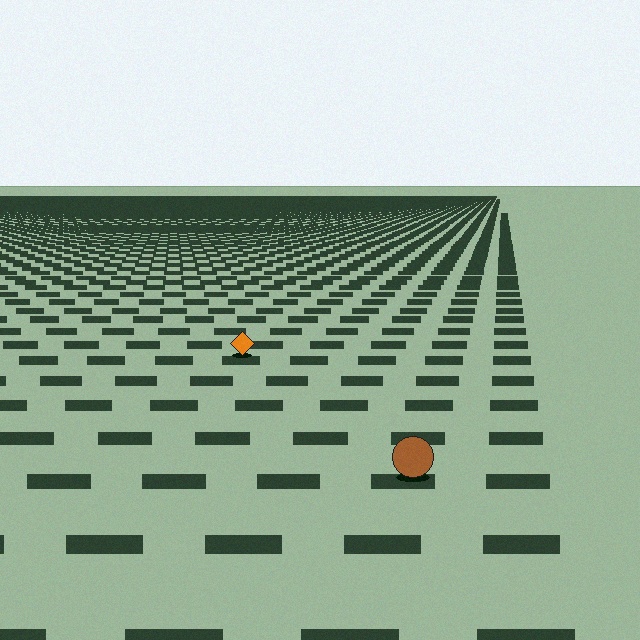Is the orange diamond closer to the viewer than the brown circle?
No. The brown circle is closer — you can tell from the texture gradient: the ground texture is coarser near it.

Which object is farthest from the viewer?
The orange diamond is farthest from the viewer. It appears smaller and the ground texture around it is denser.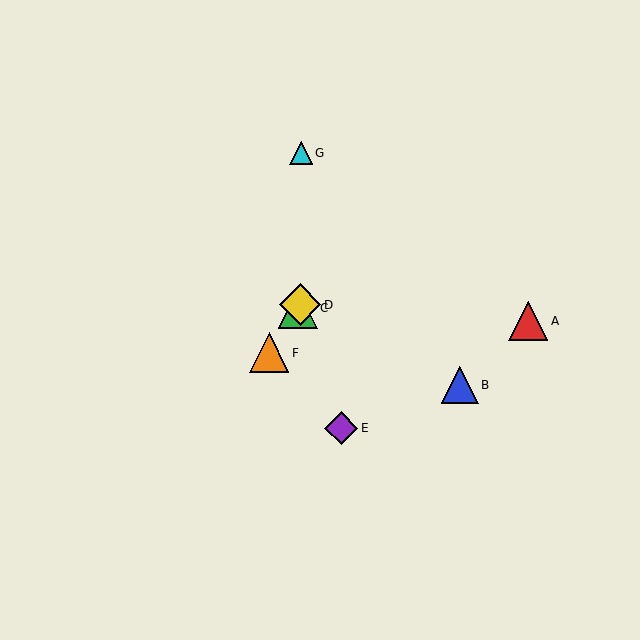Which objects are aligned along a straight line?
Objects C, D, F are aligned along a straight line.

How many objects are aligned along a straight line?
3 objects (C, D, F) are aligned along a straight line.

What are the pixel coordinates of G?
Object G is at (301, 153).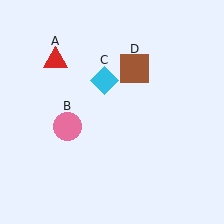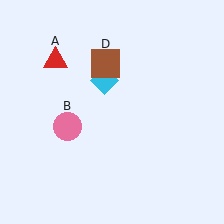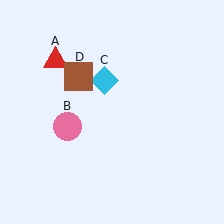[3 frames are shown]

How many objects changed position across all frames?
1 object changed position: brown square (object D).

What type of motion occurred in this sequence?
The brown square (object D) rotated counterclockwise around the center of the scene.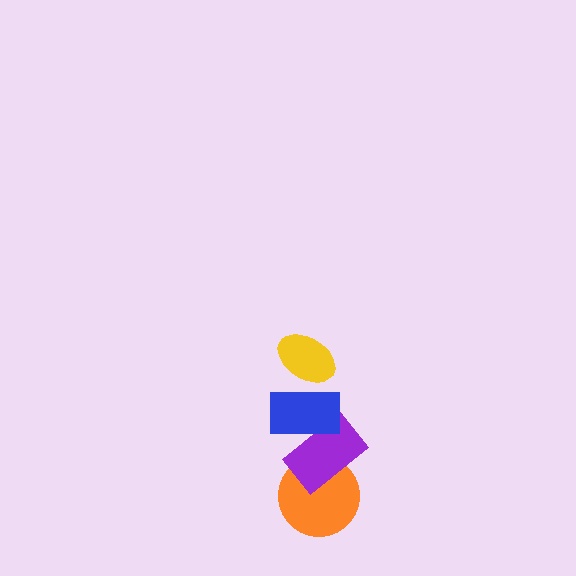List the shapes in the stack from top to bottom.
From top to bottom: the yellow ellipse, the blue rectangle, the purple rectangle, the orange circle.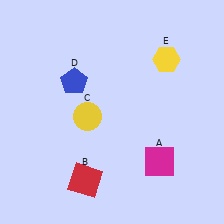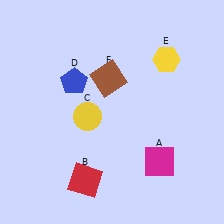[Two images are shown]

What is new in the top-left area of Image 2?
A brown square (F) was added in the top-left area of Image 2.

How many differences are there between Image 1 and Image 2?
There is 1 difference between the two images.